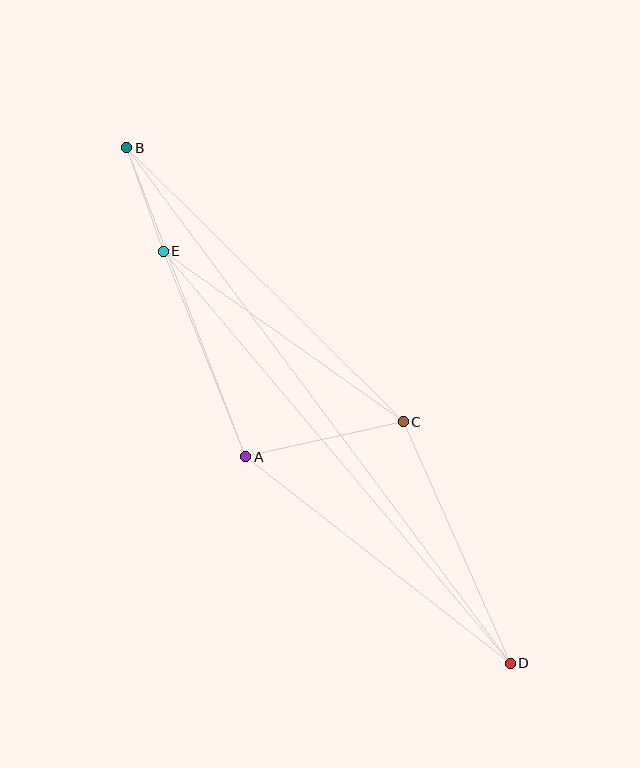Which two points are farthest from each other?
Points B and D are farthest from each other.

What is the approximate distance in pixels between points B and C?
The distance between B and C is approximately 389 pixels.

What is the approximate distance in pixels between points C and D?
The distance between C and D is approximately 264 pixels.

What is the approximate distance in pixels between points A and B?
The distance between A and B is approximately 331 pixels.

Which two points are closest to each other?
Points B and E are closest to each other.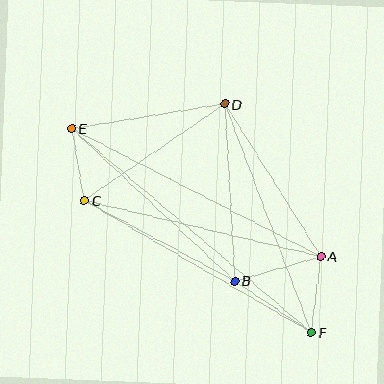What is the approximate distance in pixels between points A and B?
The distance between A and B is approximately 89 pixels.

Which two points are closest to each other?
Points C and E are closest to each other.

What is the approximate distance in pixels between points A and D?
The distance between A and D is approximately 180 pixels.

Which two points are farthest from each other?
Points E and F are farthest from each other.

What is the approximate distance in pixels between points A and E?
The distance between A and E is approximately 280 pixels.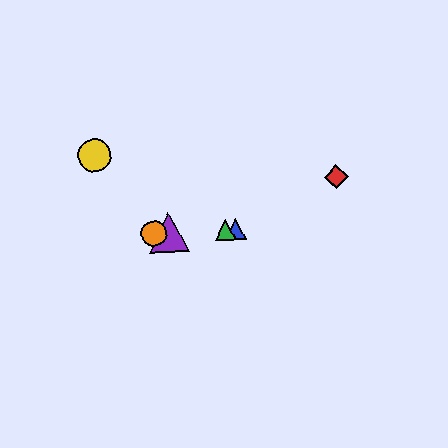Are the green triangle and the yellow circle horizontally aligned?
No, the green triangle is at y≈230 and the yellow circle is at y≈156.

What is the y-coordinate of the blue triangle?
The blue triangle is at y≈229.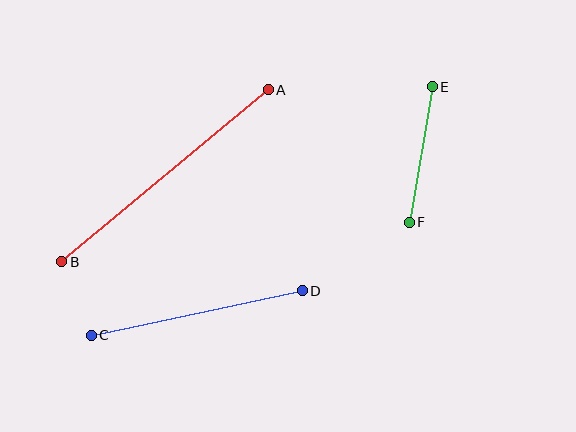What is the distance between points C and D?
The distance is approximately 215 pixels.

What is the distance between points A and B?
The distance is approximately 268 pixels.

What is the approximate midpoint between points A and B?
The midpoint is at approximately (165, 176) pixels.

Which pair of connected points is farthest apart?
Points A and B are farthest apart.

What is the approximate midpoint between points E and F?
The midpoint is at approximately (421, 154) pixels.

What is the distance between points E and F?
The distance is approximately 137 pixels.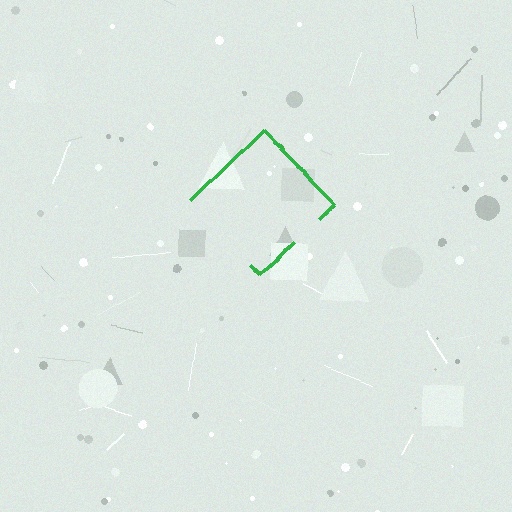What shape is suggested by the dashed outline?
The dashed outline suggests a diamond.